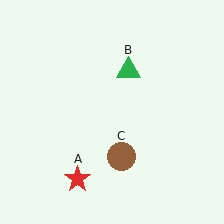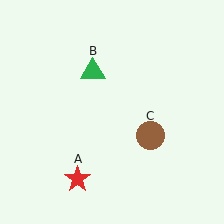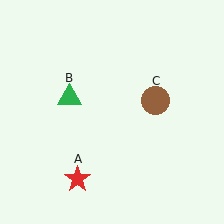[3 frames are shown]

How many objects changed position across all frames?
2 objects changed position: green triangle (object B), brown circle (object C).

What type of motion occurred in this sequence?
The green triangle (object B), brown circle (object C) rotated counterclockwise around the center of the scene.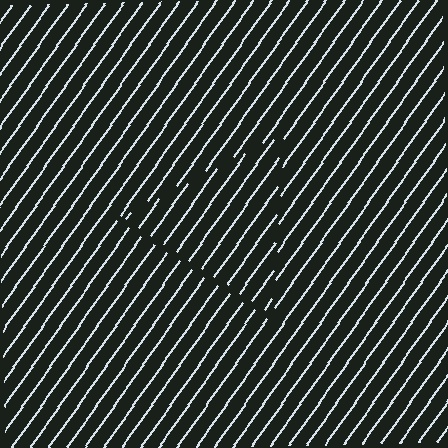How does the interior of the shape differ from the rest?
The interior of the shape contains the same grating, shifted by half a period — the contour is defined by the phase discontinuity where line-ends from the inner and outer gratings abut.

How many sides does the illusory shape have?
3 sides — the line-ends trace a triangle.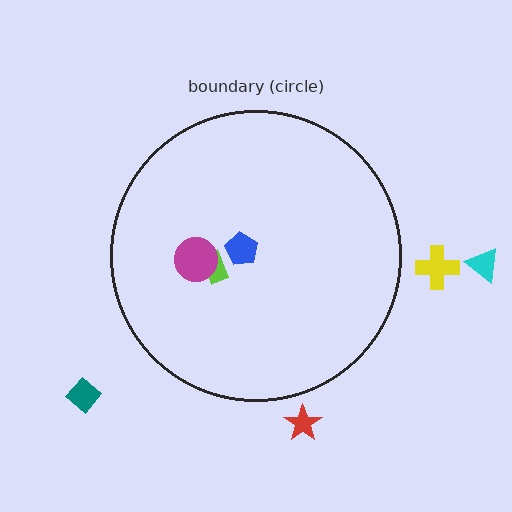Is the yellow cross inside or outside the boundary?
Outside.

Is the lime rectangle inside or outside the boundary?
Inside.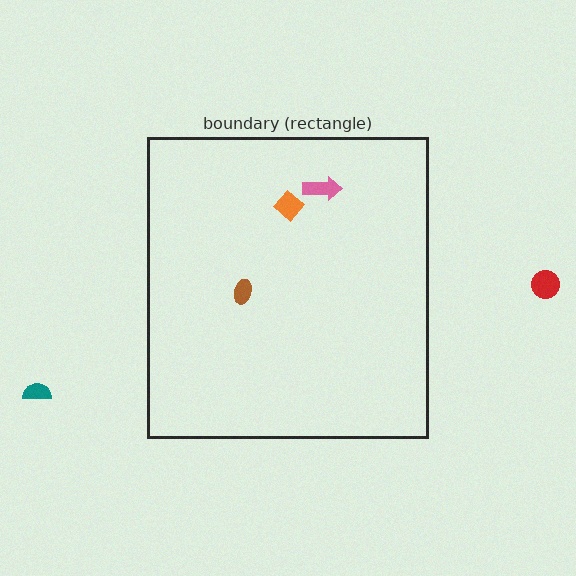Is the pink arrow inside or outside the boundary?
Inside.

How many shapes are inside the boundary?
3 inside, 2 outside.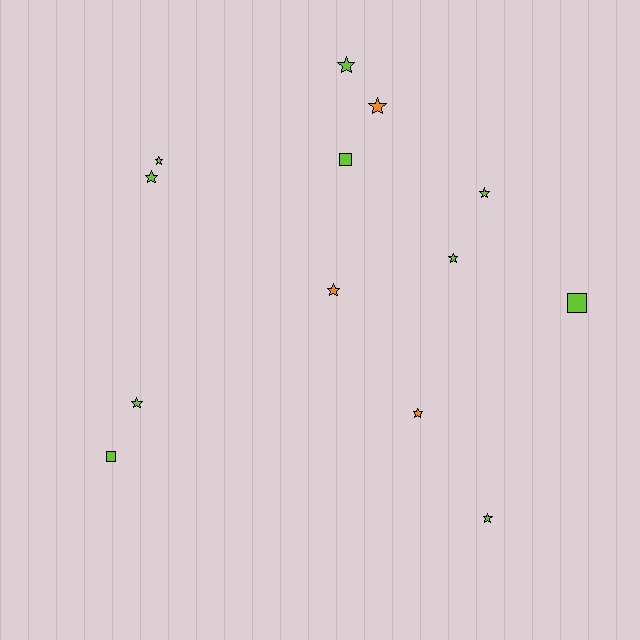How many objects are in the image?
There are 13 objects.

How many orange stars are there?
There are 3 orange stars.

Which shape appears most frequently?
Star, with 10 objects.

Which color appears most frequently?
Lime, with 10 objects.